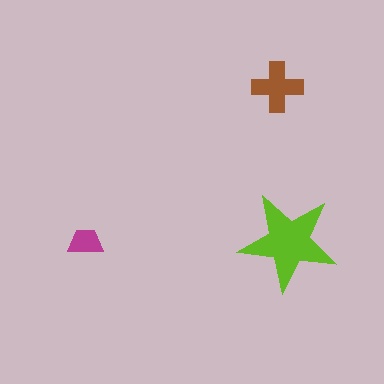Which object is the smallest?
The magenta trapezoid.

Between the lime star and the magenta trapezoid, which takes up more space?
The lime star.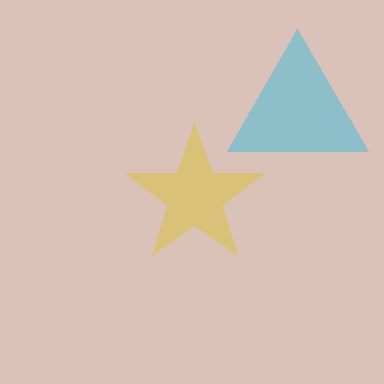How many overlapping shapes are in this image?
There are 2 overlapping shapes in the image.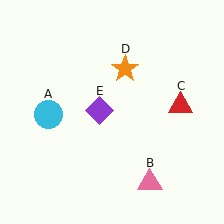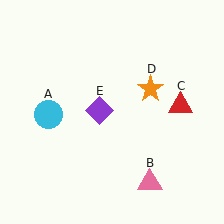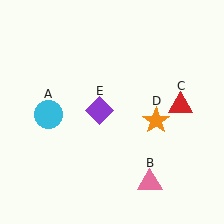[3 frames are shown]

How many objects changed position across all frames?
1 object changed position: orange star (object D).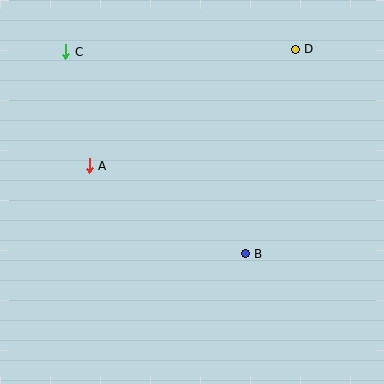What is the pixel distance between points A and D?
The distance between A and D is 237 pixels.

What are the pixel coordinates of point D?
Point D is at (295, 49).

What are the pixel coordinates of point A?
Point A is at (89, 166).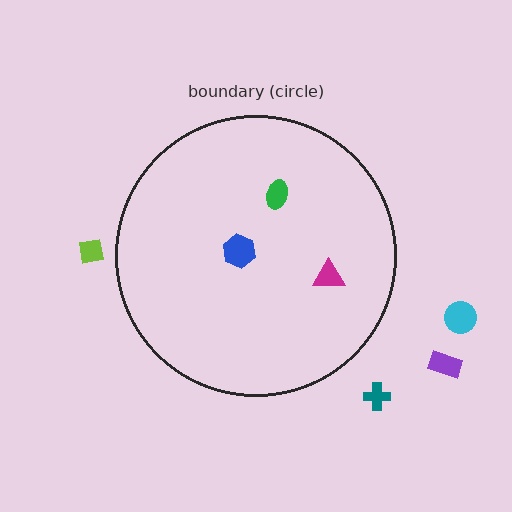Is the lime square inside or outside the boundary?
Outside.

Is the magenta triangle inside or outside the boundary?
Inside.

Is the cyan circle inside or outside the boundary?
Outside.